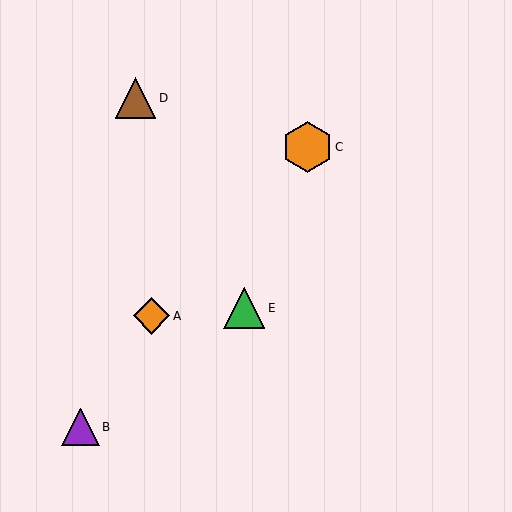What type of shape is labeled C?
Shape C is an orange hexagon.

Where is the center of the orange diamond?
The center of the orange diamond is at (152, 316).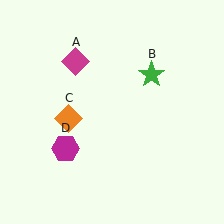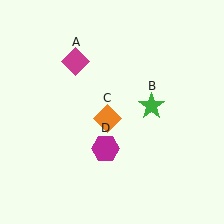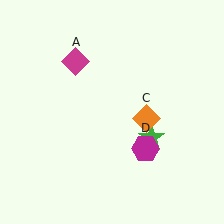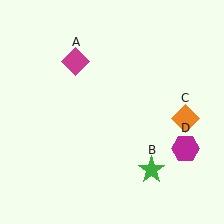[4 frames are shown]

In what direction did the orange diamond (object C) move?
The orange diamond (object C) moved right.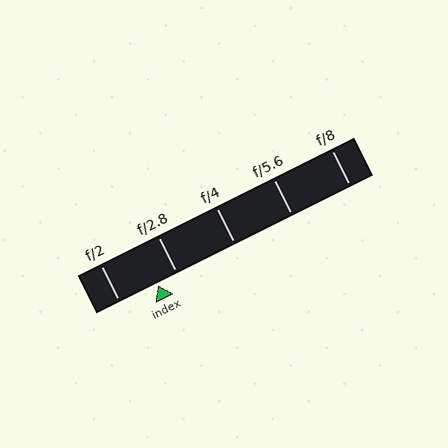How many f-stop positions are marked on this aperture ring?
There are 5 f-stop positions marked.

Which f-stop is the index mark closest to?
The index mark is closest to f/2.8.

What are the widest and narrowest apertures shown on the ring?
The widest aperture shown is f/2 and the narrowest is f/8.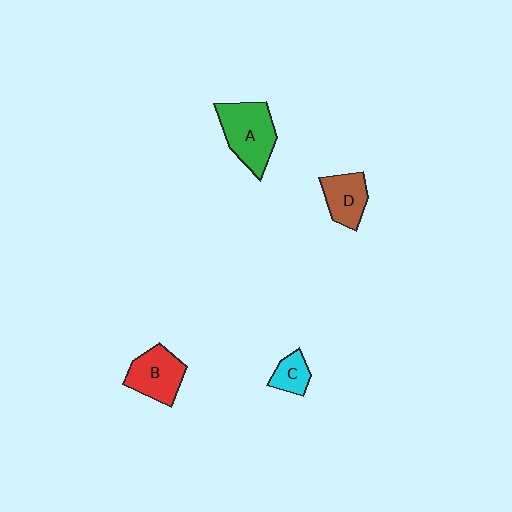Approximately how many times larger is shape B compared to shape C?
Approximately 1.9 times.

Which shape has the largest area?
Shape A (green).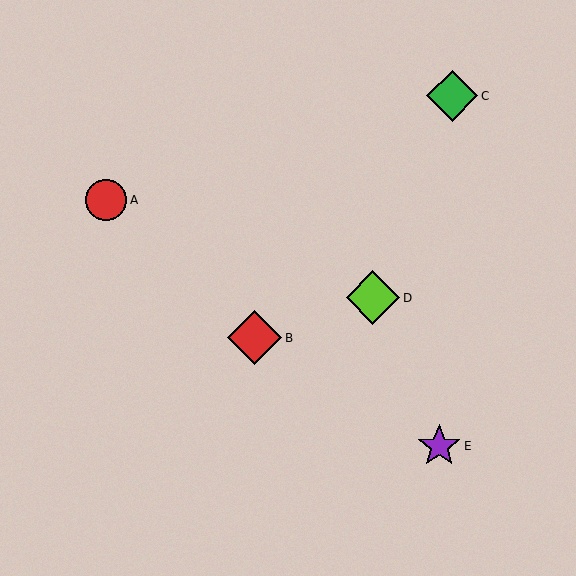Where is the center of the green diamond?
The center of the green diamond is at (452, 96).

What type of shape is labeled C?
Shape C is a green diamond.